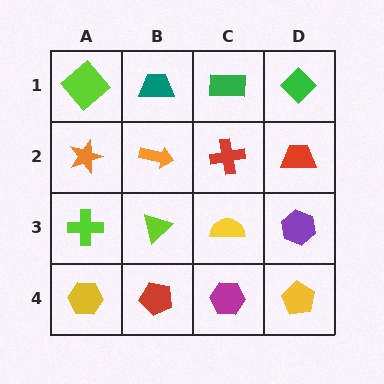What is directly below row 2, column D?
A purple hexagon.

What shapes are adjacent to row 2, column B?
A teal trapezoid (row 1, column B), a lime triangle (row 3, column B), an orange star (row 2, column A), a red cross (row 2, column C).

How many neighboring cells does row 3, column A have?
3.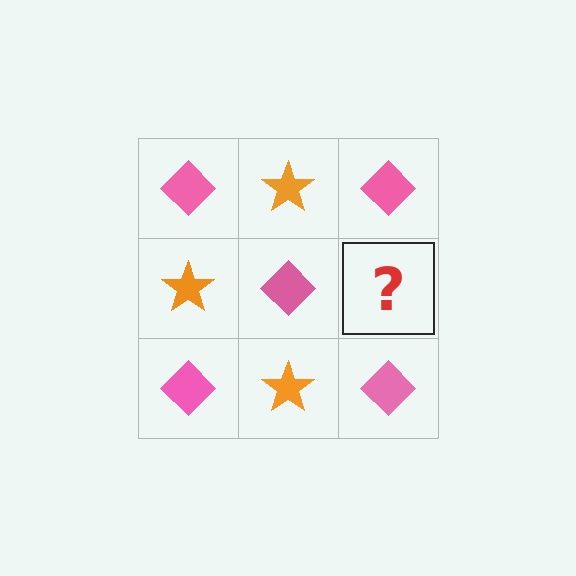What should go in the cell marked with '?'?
The missing cell should contain an orange star.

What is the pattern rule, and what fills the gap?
The rule is that it alternates pink diamond and orange star in a checkerboard pattern. The gap should be filled with an orange star.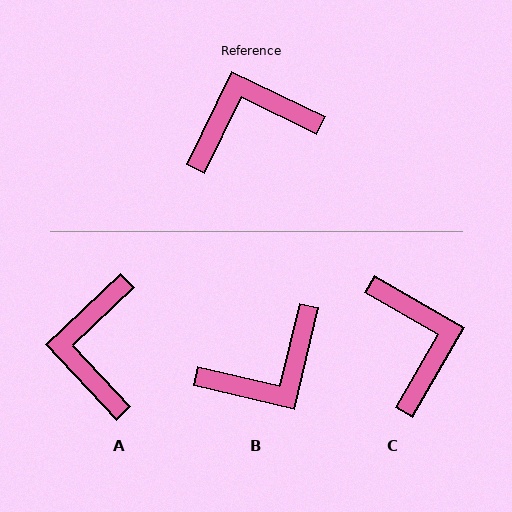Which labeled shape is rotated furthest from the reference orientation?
B, about 167 degrees away.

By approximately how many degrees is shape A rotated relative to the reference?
Approximately 69 degrees counter-clockwise.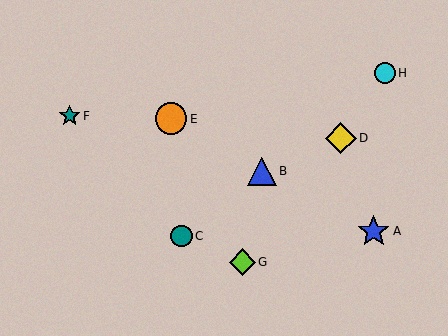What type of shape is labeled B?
Shape B is a blue triangle.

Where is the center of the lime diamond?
The center of the lime diamond is at (242, 262).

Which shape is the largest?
The blue star (labeled A) is the largest.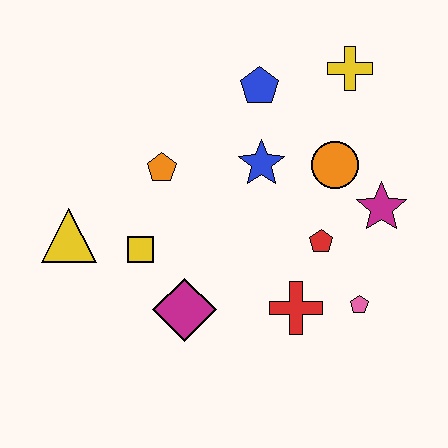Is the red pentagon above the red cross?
Yes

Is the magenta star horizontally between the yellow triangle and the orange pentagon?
No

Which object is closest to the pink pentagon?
The red cross is closest to the pink pentagon.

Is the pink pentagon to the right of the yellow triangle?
Yes